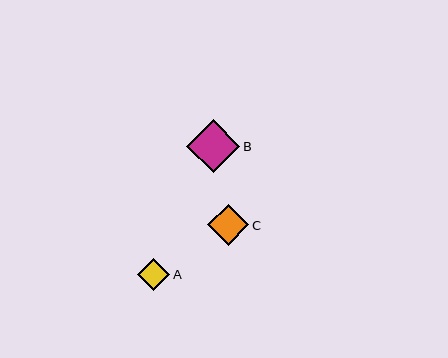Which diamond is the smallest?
Diamond A is the smallest with a size of approximately 32 pixels.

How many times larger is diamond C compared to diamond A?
Diamond C is approximately 1.3 times the size of diamond A.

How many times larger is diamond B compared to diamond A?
Diamond B is approximately 1.6 times the size of diamond A.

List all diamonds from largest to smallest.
From largest to smallest: B, C, A.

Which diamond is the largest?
Diamond B is the largest with a size of approximately 53 pixels.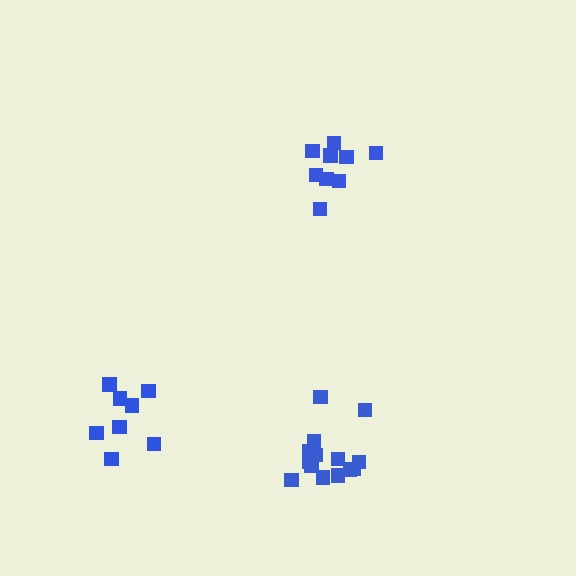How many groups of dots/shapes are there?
There are 3 groups.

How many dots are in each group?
Group 1: 14 dots, Group 2: 9 dots, Group 3: 8 dots (31 total).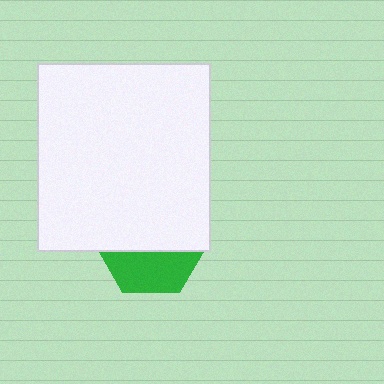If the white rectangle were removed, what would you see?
You would see the complete green hexagon.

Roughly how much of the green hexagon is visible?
A small part of it is visible (roughly 40%).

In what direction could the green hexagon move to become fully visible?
The green hexagon could move down. That would shift it out from behind the white rectangle entirely.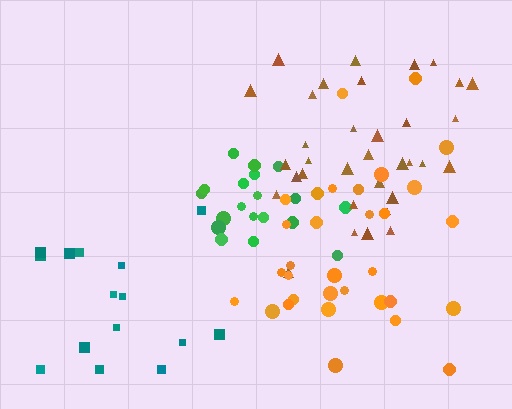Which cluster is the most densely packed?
Green.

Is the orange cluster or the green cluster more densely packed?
Green.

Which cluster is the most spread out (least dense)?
Teal.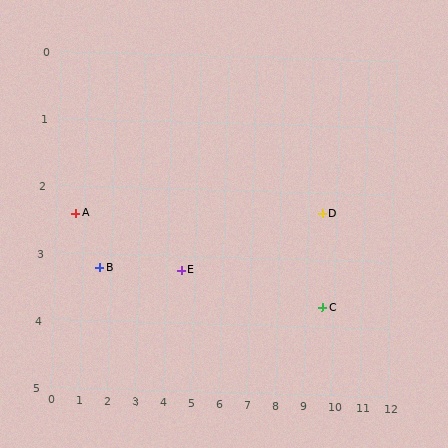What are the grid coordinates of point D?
Point D is at approximately (9.5, 2.3).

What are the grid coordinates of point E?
Point E is at approximately (4.5, 3.2).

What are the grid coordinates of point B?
Point B is at approximately (1.6, 3.2).